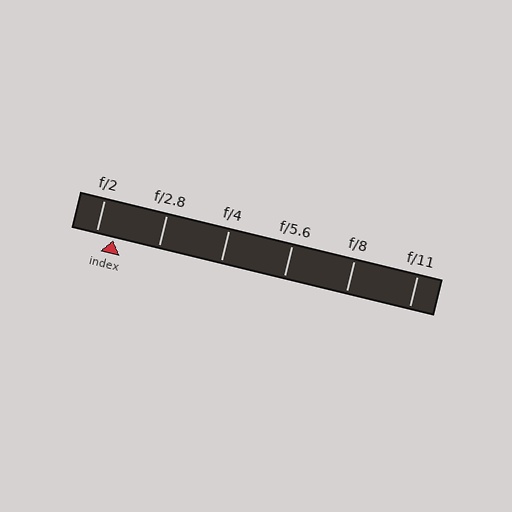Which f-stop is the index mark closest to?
The index mark is closest to f/2.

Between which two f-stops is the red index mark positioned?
The index mark is between f/2 and f/2.8.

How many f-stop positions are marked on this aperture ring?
There are 6 f-stop positions marked.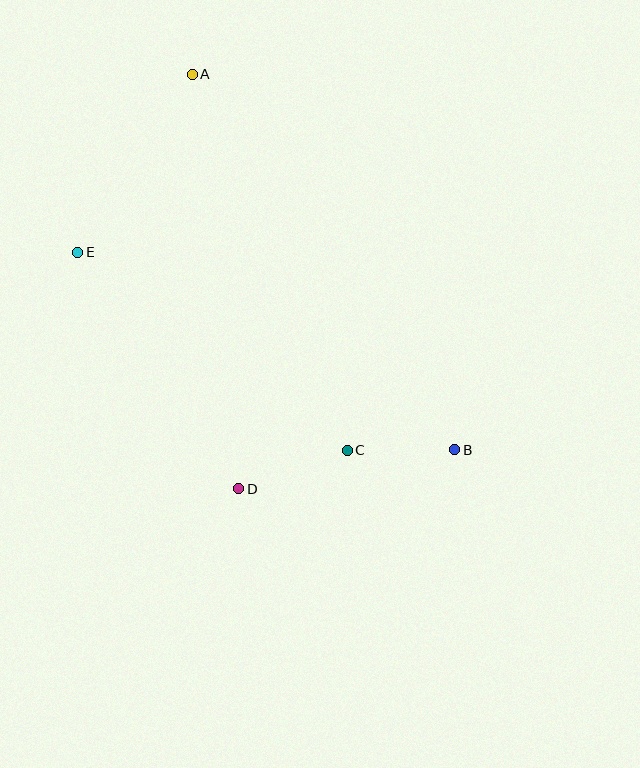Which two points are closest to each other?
Points B and C are closest to each other.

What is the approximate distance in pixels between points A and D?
The distance between A and D is approximately 417 pixels.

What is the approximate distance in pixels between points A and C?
The distance between A and C is approximately 407 pixels.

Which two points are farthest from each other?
Points A and B are farthest from each other.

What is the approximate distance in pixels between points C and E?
The distance between C and E is approximately 335 pixels.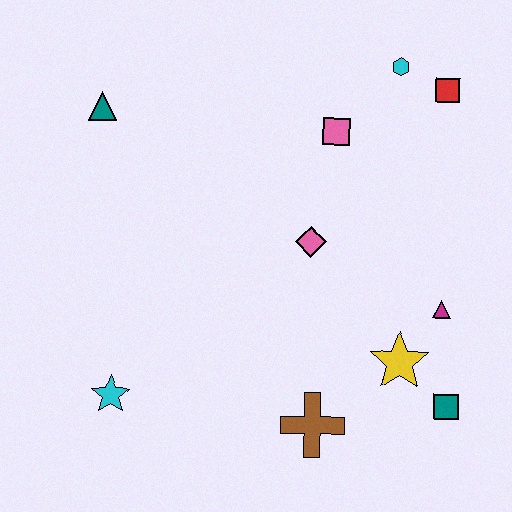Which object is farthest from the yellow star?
The teal triangle is farthest from the yellow star.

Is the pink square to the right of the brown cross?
Yes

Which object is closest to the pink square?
The cyan hexagon is closest to the pink square.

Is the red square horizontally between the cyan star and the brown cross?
No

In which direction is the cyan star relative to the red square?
The cyan star is to the left of the red square.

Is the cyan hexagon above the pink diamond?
Yes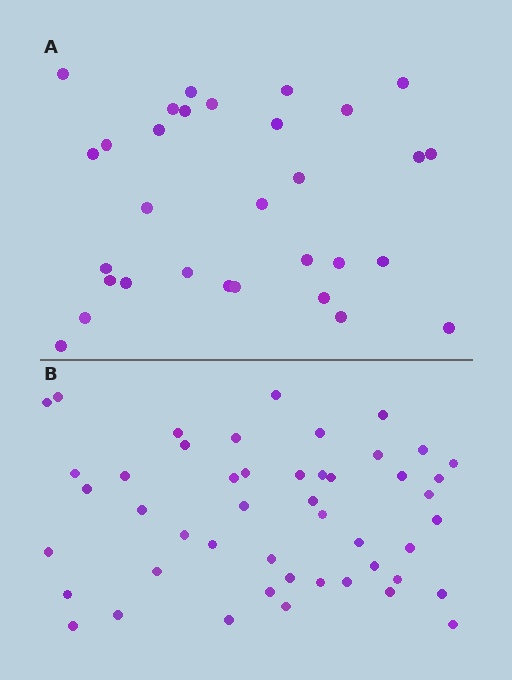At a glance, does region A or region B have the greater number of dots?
Region B (the bottom region) has more dots.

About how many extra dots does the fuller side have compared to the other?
Region B has approximately 15 more dots than region A.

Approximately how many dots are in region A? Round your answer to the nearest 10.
About 30 dots. (The exact count is 31, which rounds to 30.)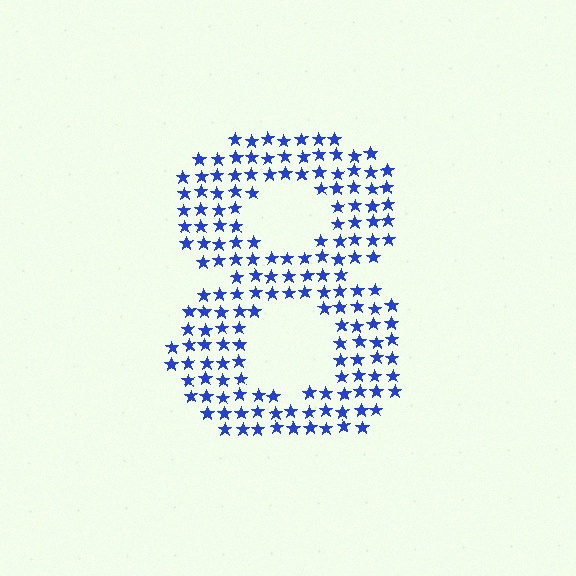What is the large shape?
The large shape is the digit 8.